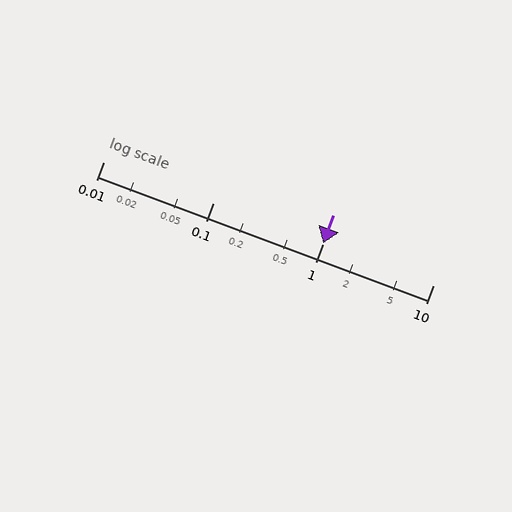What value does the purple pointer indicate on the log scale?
The pointer indicates approximately 1.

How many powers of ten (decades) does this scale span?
The scale spans 3 decades, from 0.01 to 10.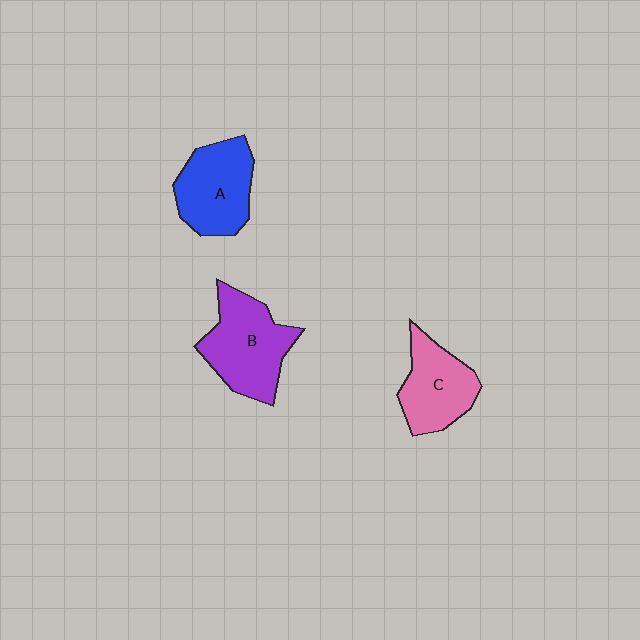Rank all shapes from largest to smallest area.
From largest to smallest: B (purple), A (blue), C (pink).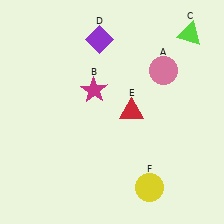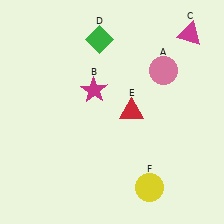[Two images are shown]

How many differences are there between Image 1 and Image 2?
There are 2 differences between the two images.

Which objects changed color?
C changed from lime to magenta. D changed from purple to green.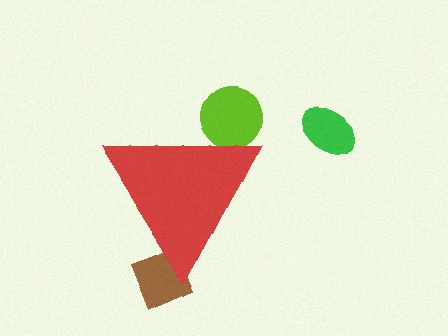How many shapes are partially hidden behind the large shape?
2 shapes are partially hidden.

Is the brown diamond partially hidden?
Yes, the brown diamond is partially hidden behind the red triangle.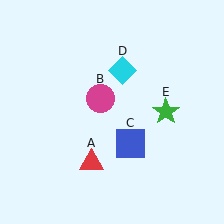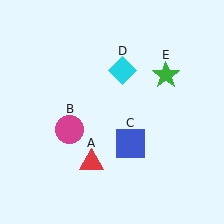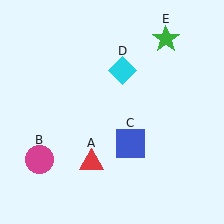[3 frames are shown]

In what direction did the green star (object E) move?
The green star (object E) moved up.